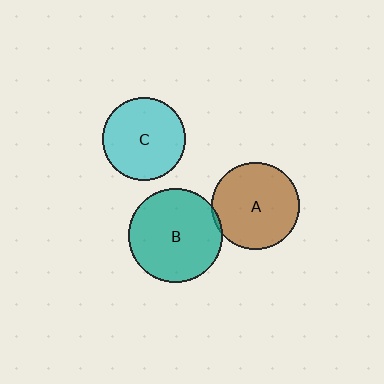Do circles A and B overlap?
Yes.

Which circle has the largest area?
Circle B (teal).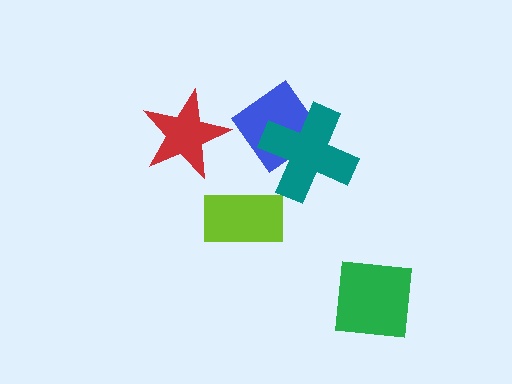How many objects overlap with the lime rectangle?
0 objects overlap with the lime rectangle.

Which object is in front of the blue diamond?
The teal cross is in front of the blue diamond.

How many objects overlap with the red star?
0 objects overlap with the red star.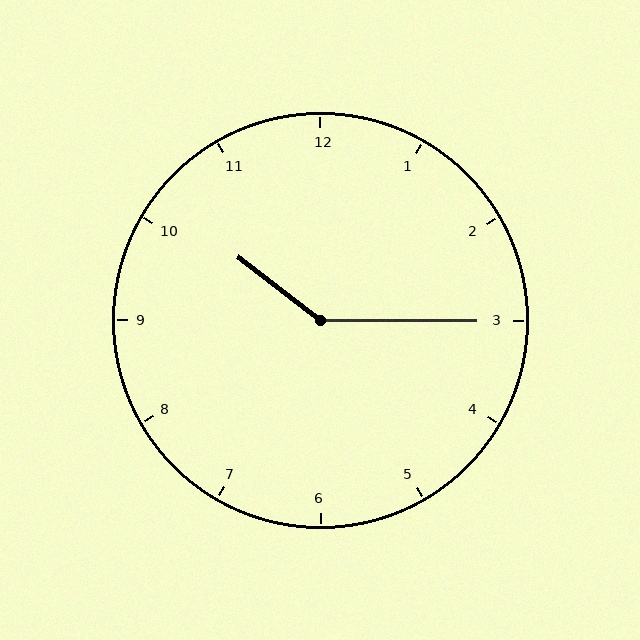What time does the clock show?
10:15.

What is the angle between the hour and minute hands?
Approximately 142 degrees.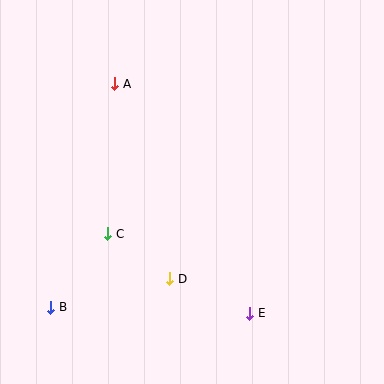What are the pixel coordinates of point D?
Point D is at (170, 279).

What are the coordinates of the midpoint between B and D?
The midpoint between B and D is at (110, 293).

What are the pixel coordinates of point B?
Point B is at (51, 307).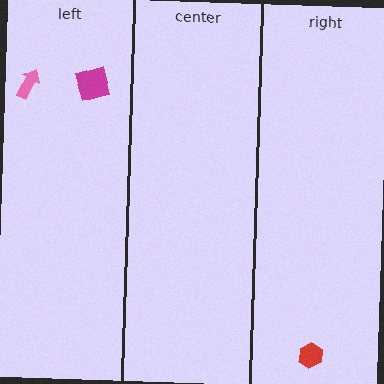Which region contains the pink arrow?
The left region.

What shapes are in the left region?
The pink arrow, the magenta diamond.